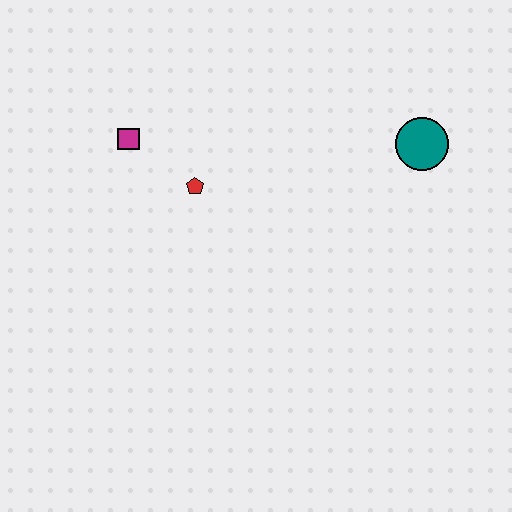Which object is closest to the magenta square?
The red pentagon is closest to the magenta square.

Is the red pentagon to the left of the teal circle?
Yes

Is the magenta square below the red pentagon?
No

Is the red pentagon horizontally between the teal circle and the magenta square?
Yes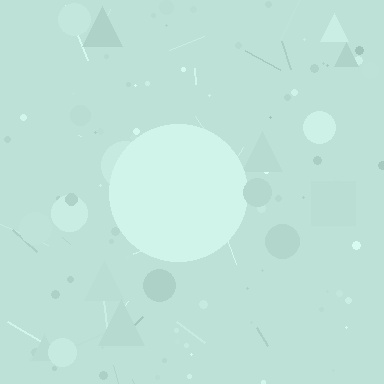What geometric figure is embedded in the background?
A circle is embedded in the background.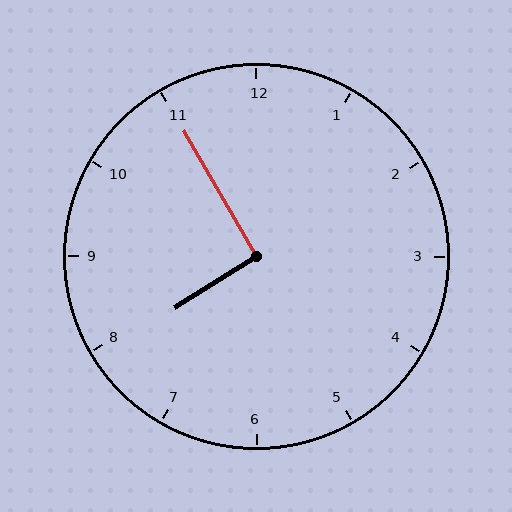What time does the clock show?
7:55.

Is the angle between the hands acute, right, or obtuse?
It is right.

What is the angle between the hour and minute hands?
Approximately 92 degrees.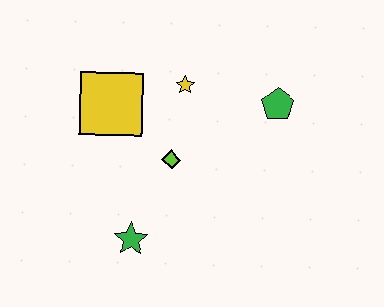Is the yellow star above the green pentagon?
Yes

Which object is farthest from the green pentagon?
The green star is farthest from the green pentagon.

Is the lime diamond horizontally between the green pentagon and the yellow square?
Yes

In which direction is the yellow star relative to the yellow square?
The yellow star is to the right of the yellow square.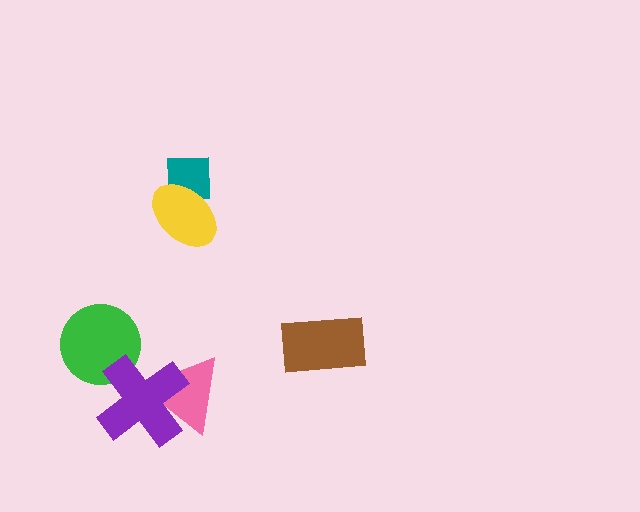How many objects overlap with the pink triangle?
1 object overlaps with the pink triangle.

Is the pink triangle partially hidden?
Yes, it is partially covered by another shape.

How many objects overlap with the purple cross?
2 objects overlap with the purple cross.